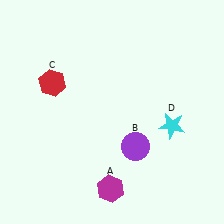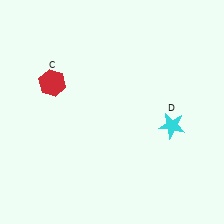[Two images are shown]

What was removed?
The magenta hexagon (A), the purple circle (B) were removed in Image 2.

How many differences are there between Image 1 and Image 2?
There are 2 differences between the two images.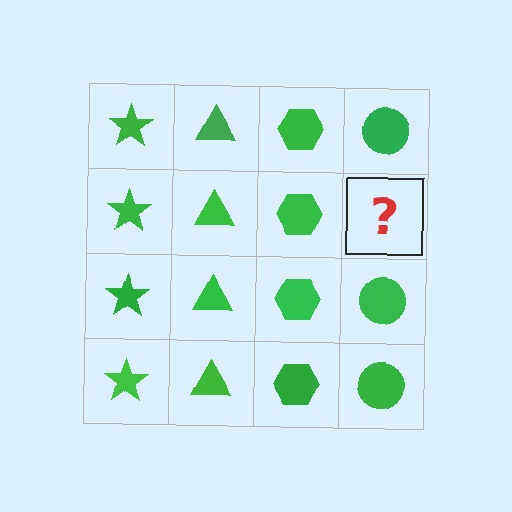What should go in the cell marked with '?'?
The missing cell should contain a green circle.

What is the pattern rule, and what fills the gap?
The rule is that each column has a consistent shape. The gap should be filled with a green circle.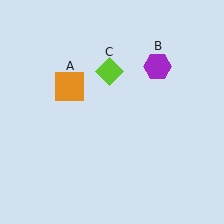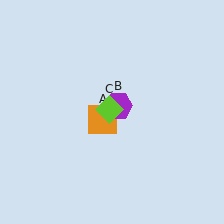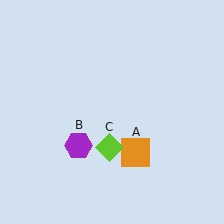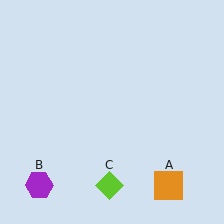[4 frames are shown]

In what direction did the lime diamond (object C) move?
The lime diamond (object C) moved down.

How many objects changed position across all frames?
3 objects changed position: orange square (object A), purple hexagon (object B), lime diamond (object C).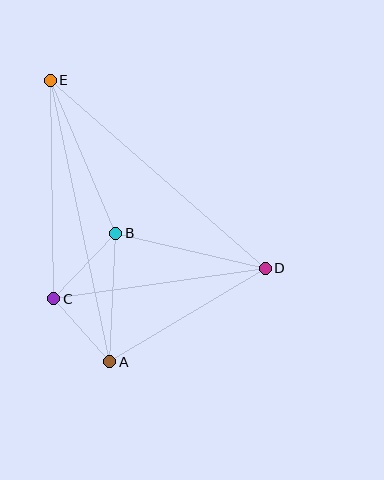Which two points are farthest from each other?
Points A and E are farthest from each other.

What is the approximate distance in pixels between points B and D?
The distance between B and D is approximately 153 pixels.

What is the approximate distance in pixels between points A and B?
The distance between A and B is approximately 128 pixels.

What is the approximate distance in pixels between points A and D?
The distance between A and D is approximately 181 pixels.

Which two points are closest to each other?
Points A and C are closest to each other.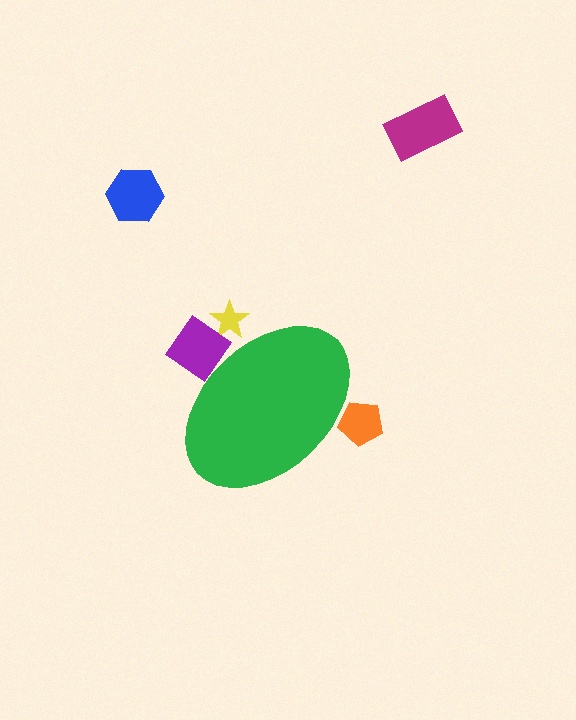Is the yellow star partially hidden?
Yes, the yellow star is partially hidden behind the green ellipse.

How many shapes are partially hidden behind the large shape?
3 shapes are partially hidden.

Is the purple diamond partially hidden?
Yes, the purple diamond is partially hidden behind the green ellipse.